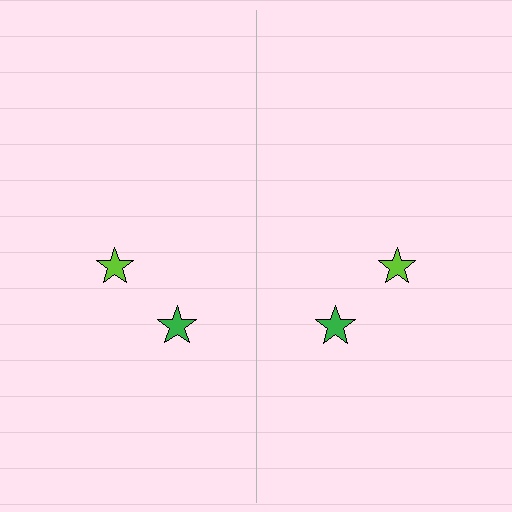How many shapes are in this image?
There are 4 shapes in this image.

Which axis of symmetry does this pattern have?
The pattern has a vertical axis of symmetry running through the center of the image.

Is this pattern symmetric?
Yes, this pattern has bilateral (reflection) symmetry.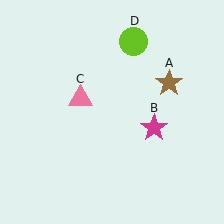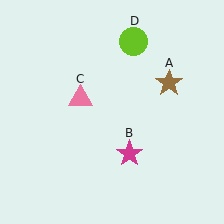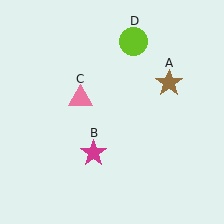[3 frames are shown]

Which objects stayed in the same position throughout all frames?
Brown star (object A) and pink triangle (object C) and lime circle (object D) remained stationary.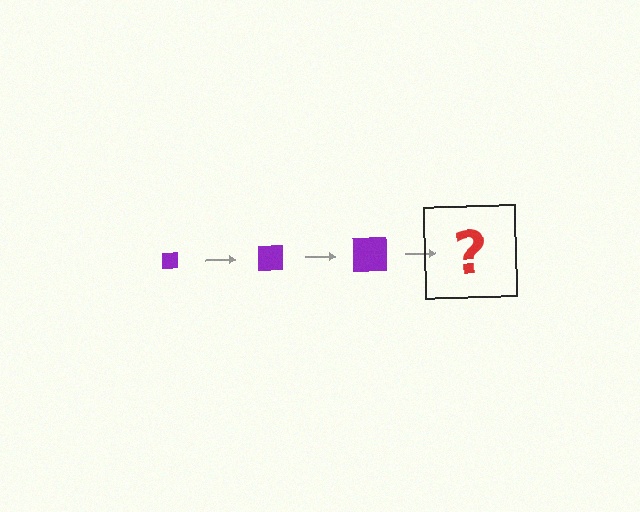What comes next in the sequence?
The next element should be a purple square, larger than the previous one.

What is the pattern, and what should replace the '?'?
The pattern is that the square gets progressively larger each step. The '?' should be a purple square, larger than the previous one.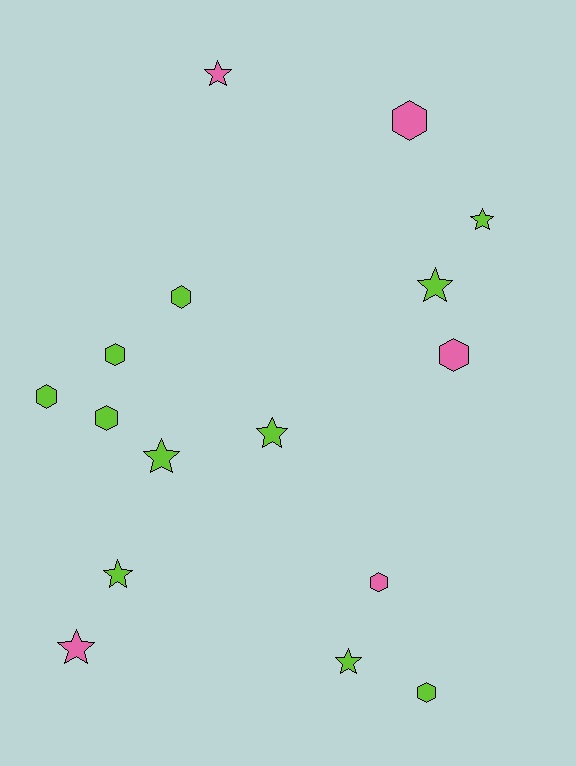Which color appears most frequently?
Lime, with 11 objects.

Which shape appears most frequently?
Star, with 8 objects.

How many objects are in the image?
There are 16 objects.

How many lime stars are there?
There are 6 lime stars.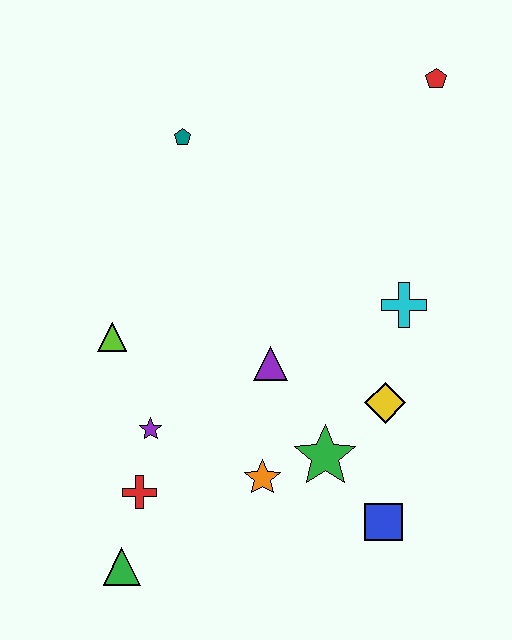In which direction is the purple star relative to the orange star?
The purple star is to the left of the orange star.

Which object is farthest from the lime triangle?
The red pentagon is farthest from the lime triangle.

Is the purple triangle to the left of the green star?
Yes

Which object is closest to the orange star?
The green star is closest to the orange star.